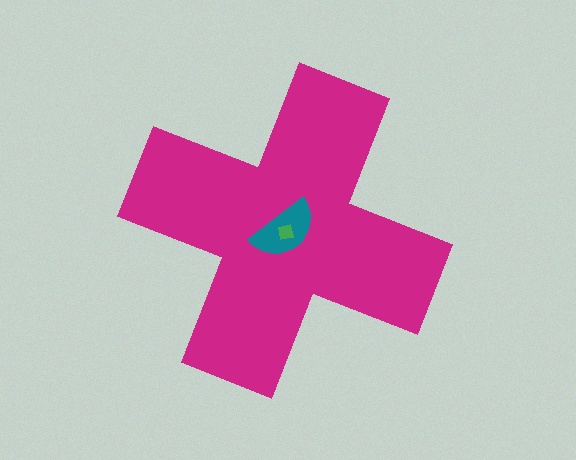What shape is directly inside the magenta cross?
The teal semicircle.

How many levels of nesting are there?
3.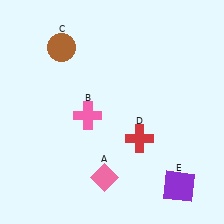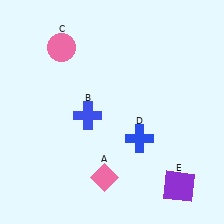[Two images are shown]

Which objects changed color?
B changed from pink to blue. C changed from brown to pink. D changed from red to blue.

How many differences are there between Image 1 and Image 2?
There are 3 differences between the two images.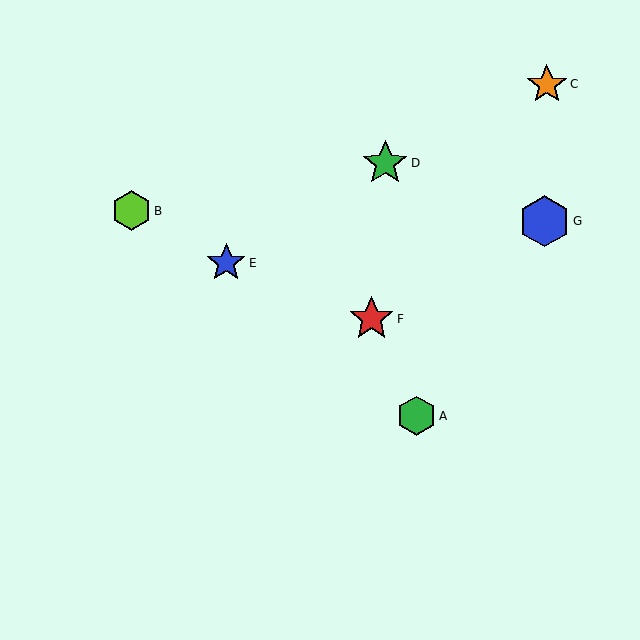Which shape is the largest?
The blue hexagon (labeled G) is the largest.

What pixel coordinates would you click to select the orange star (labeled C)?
Click at (547, 84) to select the orange star C.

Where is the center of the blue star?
The center of the blue star is at (226, 263).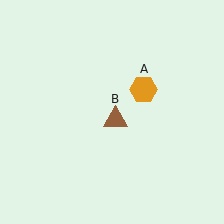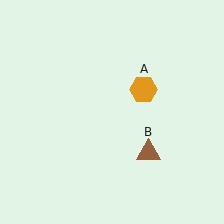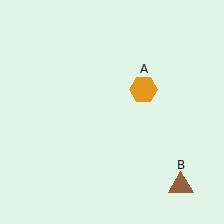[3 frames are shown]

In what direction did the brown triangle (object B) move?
The brown triangle (object B) moved down and to the right.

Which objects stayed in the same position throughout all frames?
Orange hexagon (object A) remained stationary.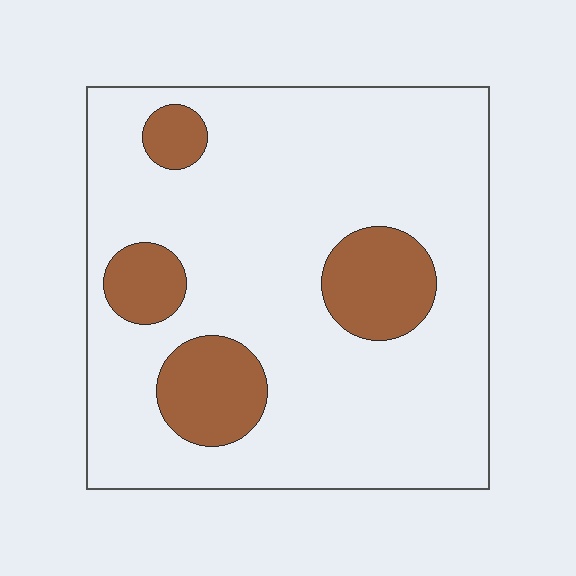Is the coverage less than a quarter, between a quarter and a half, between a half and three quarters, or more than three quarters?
Less than a quarter.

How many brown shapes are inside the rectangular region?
4.